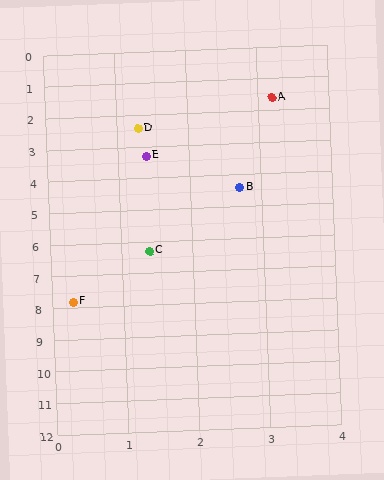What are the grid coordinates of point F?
Point F is at approximately (0.3, 7.8).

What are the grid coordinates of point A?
Point A is at approximately (3.2, 1.6).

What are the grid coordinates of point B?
Point B is at approximately (2.7, 4.4).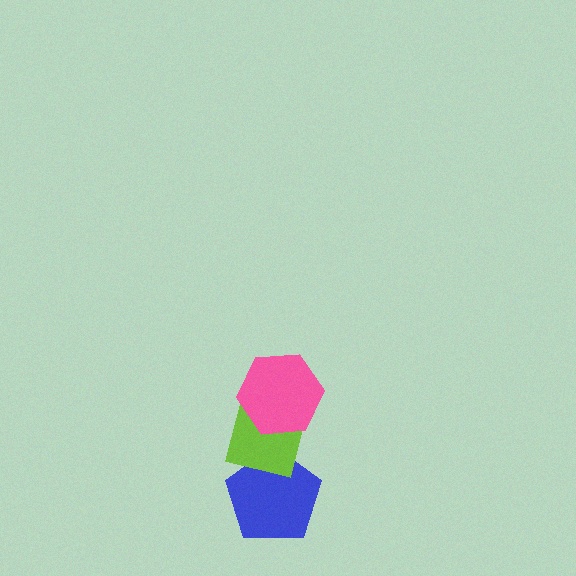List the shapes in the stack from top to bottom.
From top to bottom: the pink hexagon, the lime square, the blue pentagon.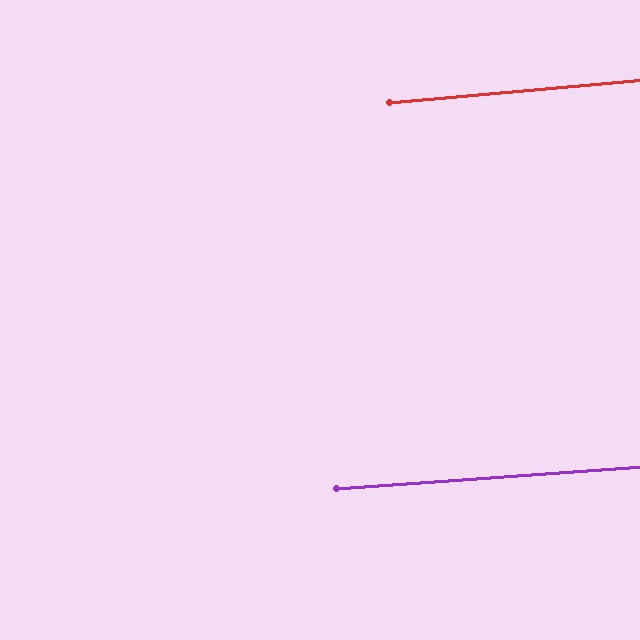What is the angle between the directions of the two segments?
Approximately 1 degree.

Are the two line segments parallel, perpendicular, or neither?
Parallel — their directions differ by only 1.0°.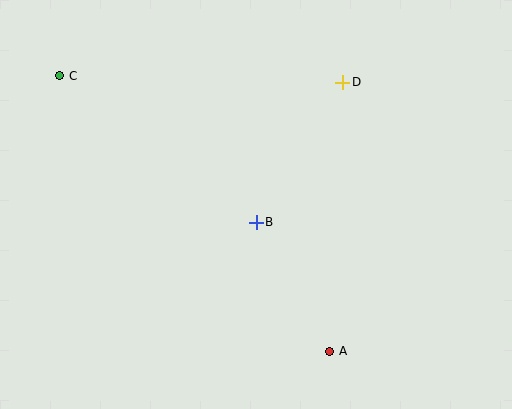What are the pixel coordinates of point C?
Point C is at (60, 76).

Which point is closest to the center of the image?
Point B at (256, 222) is closest to the center.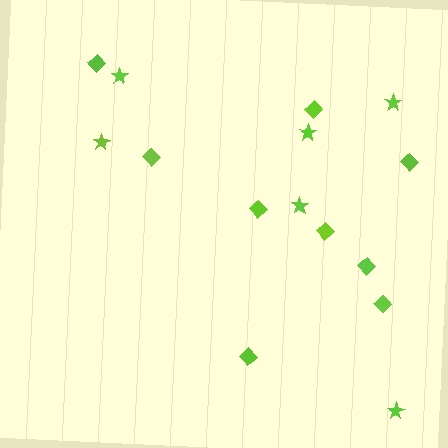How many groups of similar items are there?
There are 2 groups: one group of stars (6) and one group of diamonds (9).